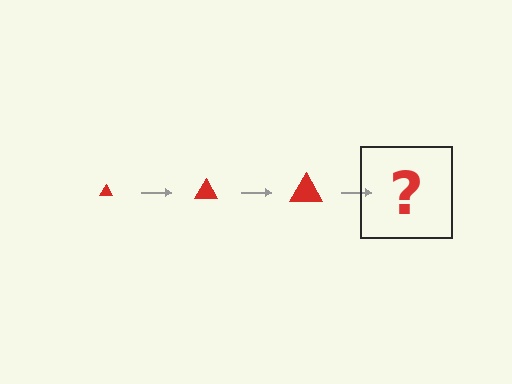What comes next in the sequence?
The next element should be a red triangle, larger than the previous one.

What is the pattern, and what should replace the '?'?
The pattern is that the triangle gets progressively larger each step. The '?' should be a red triangle, larger than the previous one.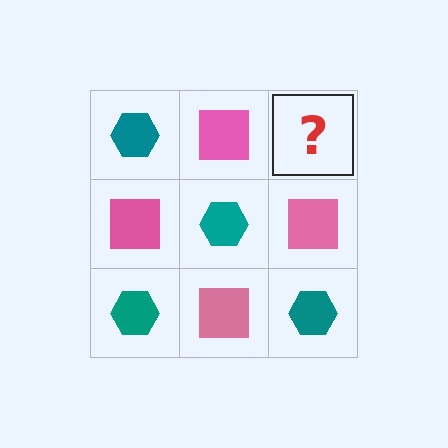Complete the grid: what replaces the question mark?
The question mark should be replaced with a teal hexagon.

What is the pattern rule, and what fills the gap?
The rule is that it alternates teal hexagon and pink square in a checkerboard pattern. The gap should be filled with a teal hexagon.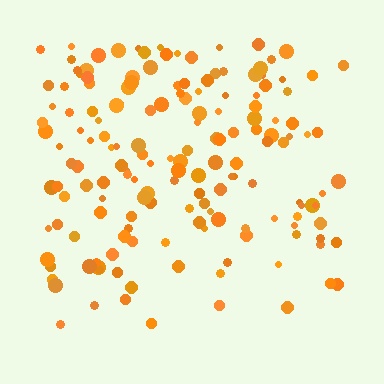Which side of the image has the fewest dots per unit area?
The bottom.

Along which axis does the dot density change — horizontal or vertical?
Vertical.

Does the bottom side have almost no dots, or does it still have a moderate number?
Still a moderate number, just noticeably fewer than the top.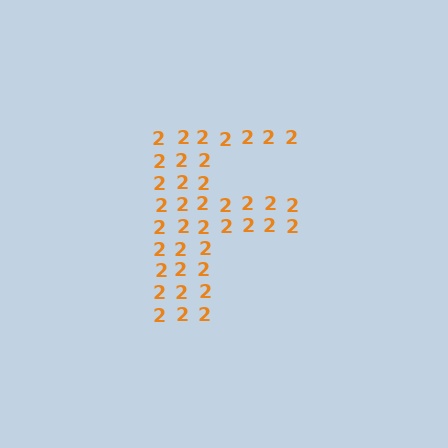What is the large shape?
The large shape is the letter F.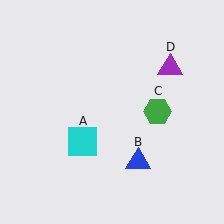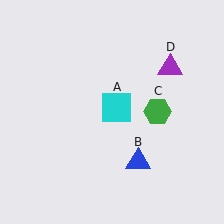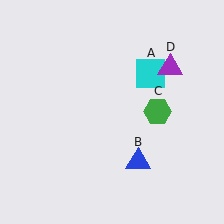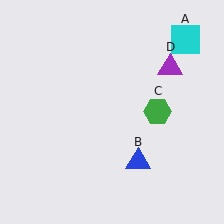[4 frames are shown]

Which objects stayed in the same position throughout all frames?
Blue triangle (object B) and green hexagon (object C) and purple triangle (object D) remained stationary.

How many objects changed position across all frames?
1 object changed position: cyan square (object A).